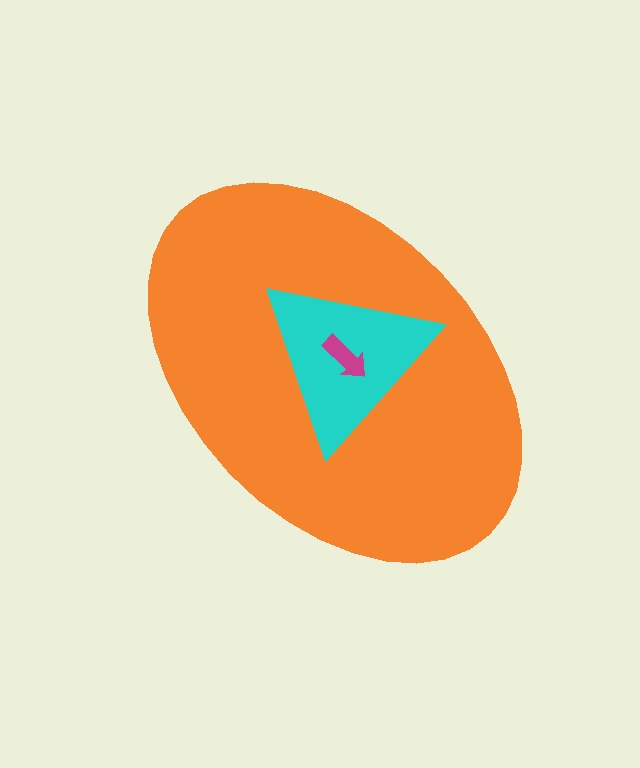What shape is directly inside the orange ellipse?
The cyan triangle.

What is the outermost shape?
The orange ellipse.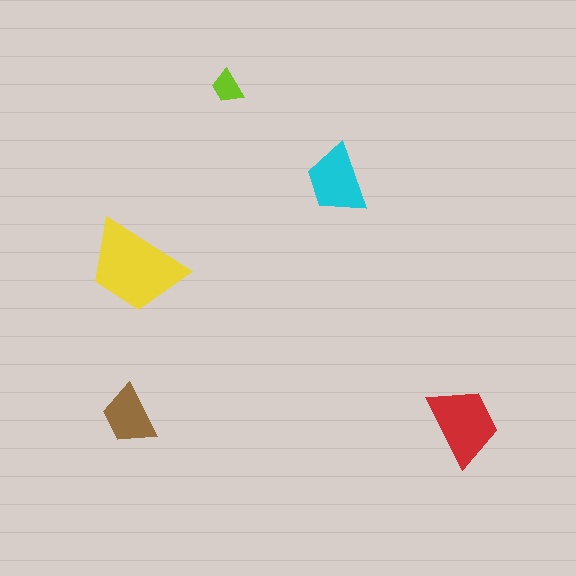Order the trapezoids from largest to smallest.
the yellow one, the red one, the cyan one, the brown one, the lime one.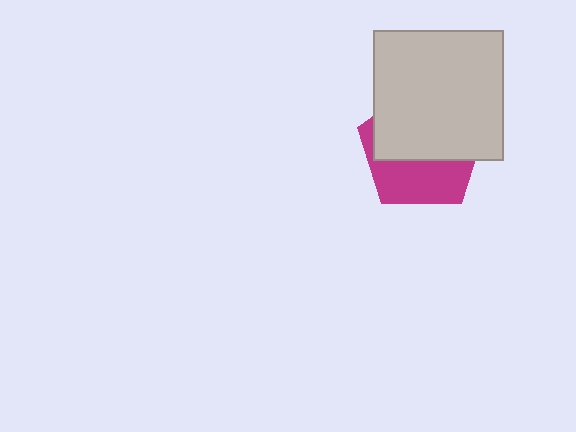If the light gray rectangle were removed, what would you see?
You would see the complete magenta pentagon.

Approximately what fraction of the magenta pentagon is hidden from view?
Roughly 60% of the magenta pentagon is hidden behind the light gray rectangle.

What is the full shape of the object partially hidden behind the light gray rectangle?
The partially hidden object is a magenta pentagon.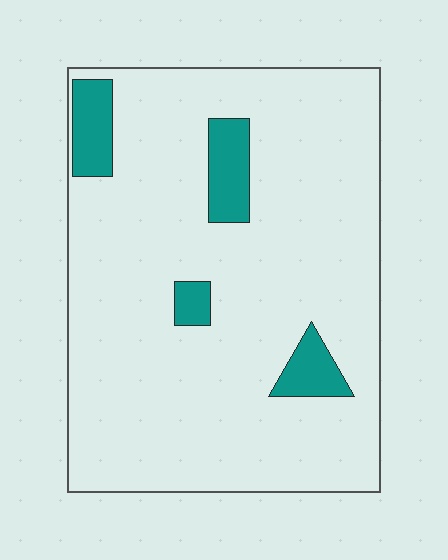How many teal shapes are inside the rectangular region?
4.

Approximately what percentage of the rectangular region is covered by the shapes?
Approximately 10%.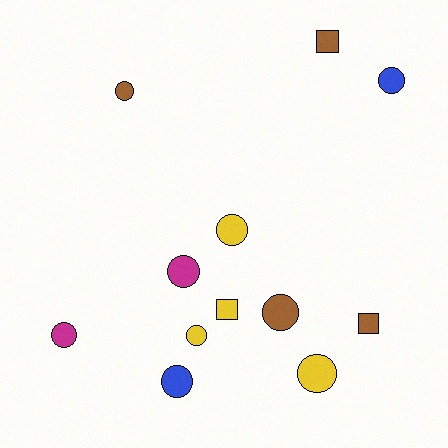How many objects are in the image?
There are 12 objects.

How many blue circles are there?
There are 2 blue circles.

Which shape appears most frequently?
Circle, with 9 objects.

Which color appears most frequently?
Yellow, with 4 objects.